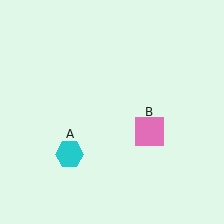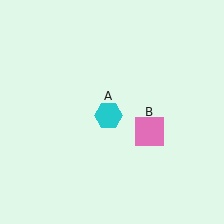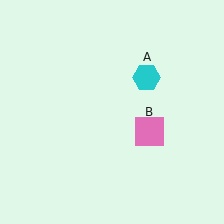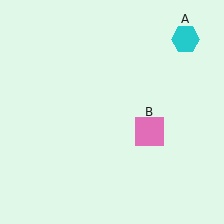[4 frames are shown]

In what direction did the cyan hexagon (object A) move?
The cyan hexagon (object A) moved up and to the right.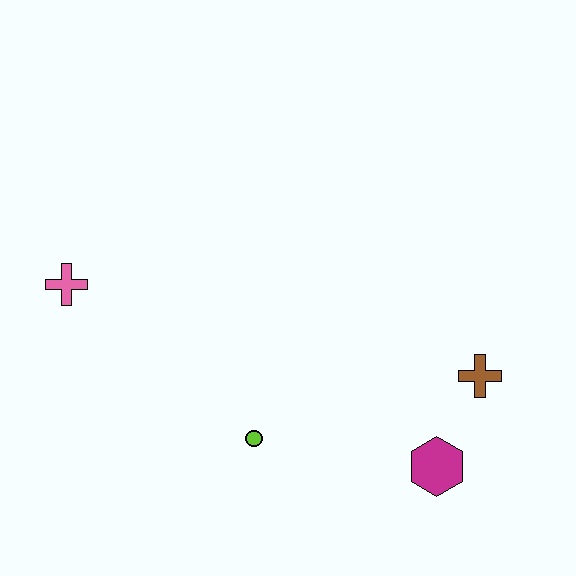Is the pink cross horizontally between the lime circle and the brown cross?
No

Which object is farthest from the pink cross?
The brown cross is farthest from the pink cross.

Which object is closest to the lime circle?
The magenta hexagon is closest to the lime circle.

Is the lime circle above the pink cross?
No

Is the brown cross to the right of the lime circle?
Yes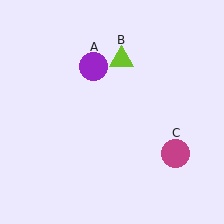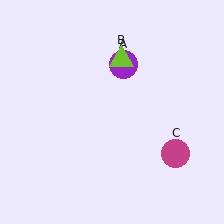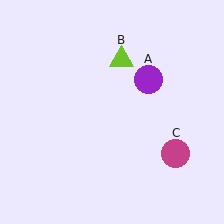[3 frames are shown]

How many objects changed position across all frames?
1 object changed position: purple circle (object A).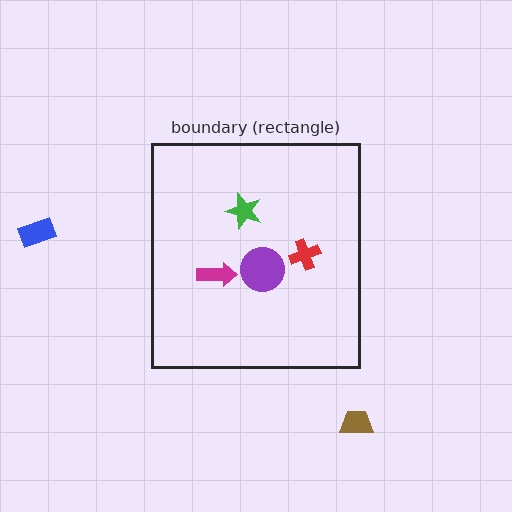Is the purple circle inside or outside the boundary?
Inside.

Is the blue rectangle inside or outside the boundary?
Outside.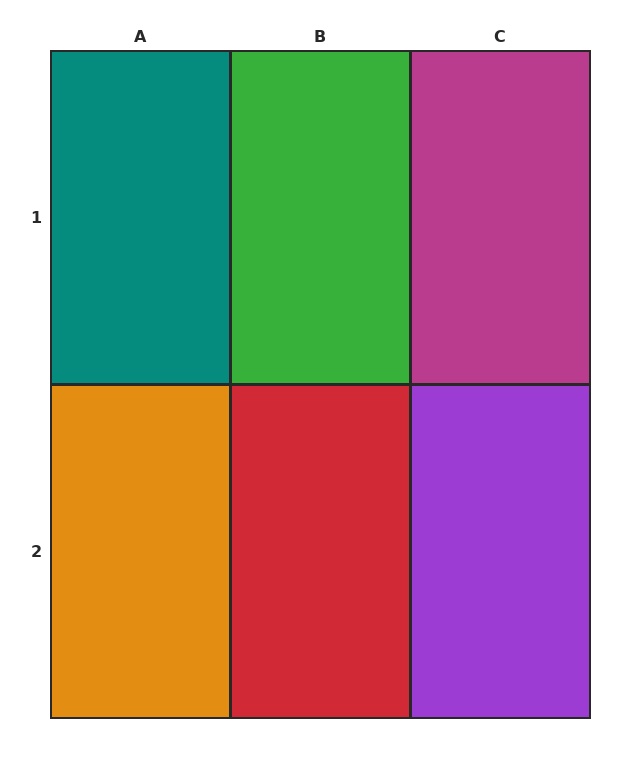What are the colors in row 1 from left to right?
Teal, green, magenta.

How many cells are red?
1 cell is red.